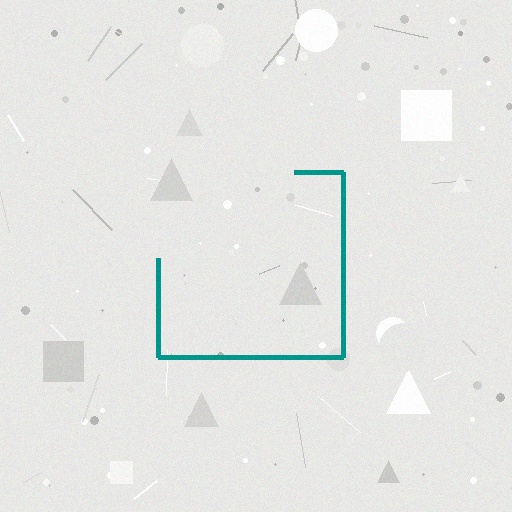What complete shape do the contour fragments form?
The contour fragments form a square.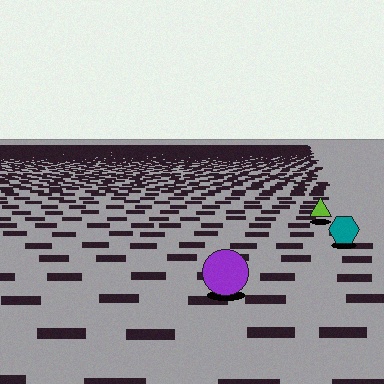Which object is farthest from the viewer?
The lime triangle is farthest from the viewer. It appears smaller and the ground texture around it is denser.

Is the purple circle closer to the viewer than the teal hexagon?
Yes. The purple circle is closer — you can tell from the texture gradient: the ground texture is coarser near it.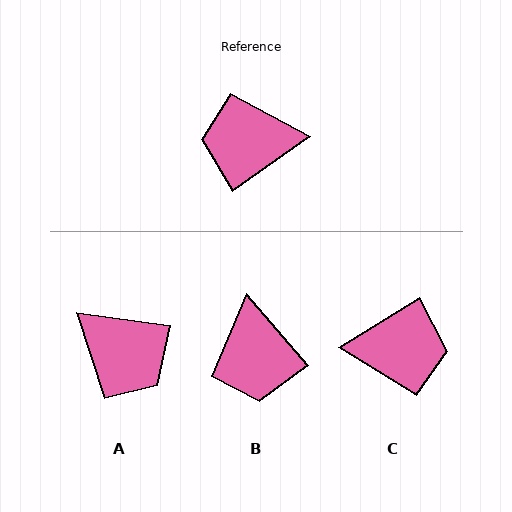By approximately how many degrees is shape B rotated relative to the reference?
Approximately 96 degrees counter-clockwise.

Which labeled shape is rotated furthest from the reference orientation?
C, about 177 degrees away.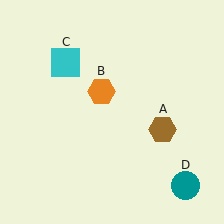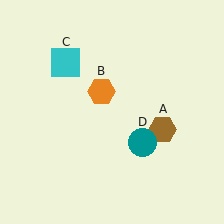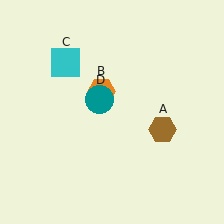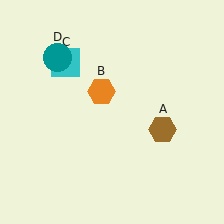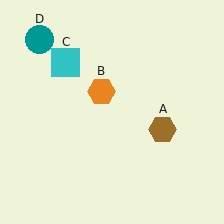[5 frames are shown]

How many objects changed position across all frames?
1 object changed position: teal circle (object D).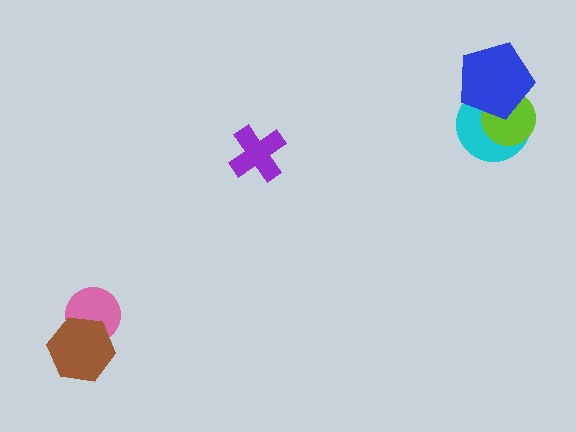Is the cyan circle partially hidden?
Yes, it is partially covered by another shape.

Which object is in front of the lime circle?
The blue pentagon is in front of the lime circle.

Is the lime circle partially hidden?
Yes, it is partially covered by another shape.